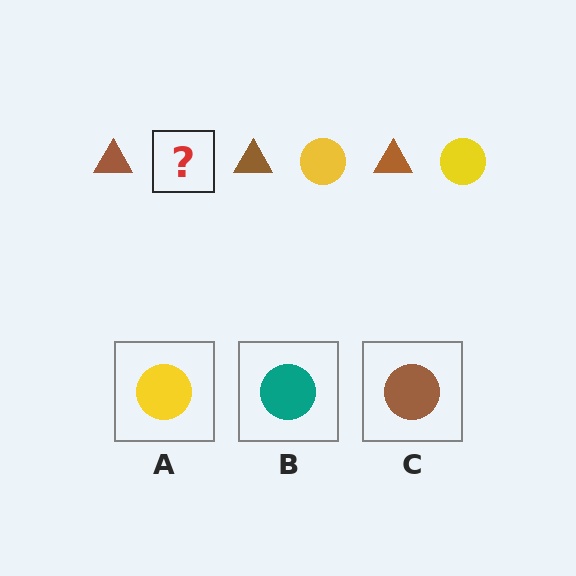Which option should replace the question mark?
Option A.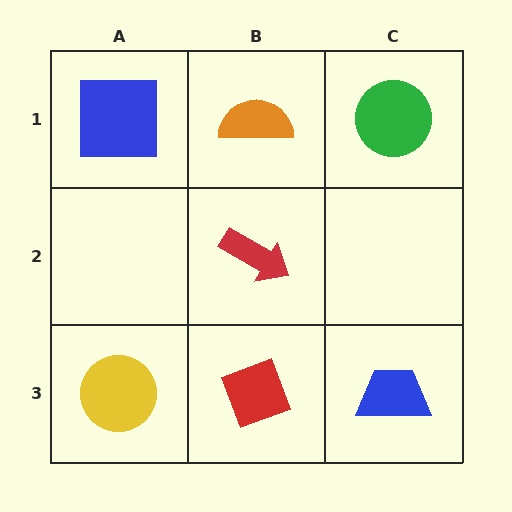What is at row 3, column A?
A yellow circle.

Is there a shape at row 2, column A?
No, that cell is empty.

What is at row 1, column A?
A blue square.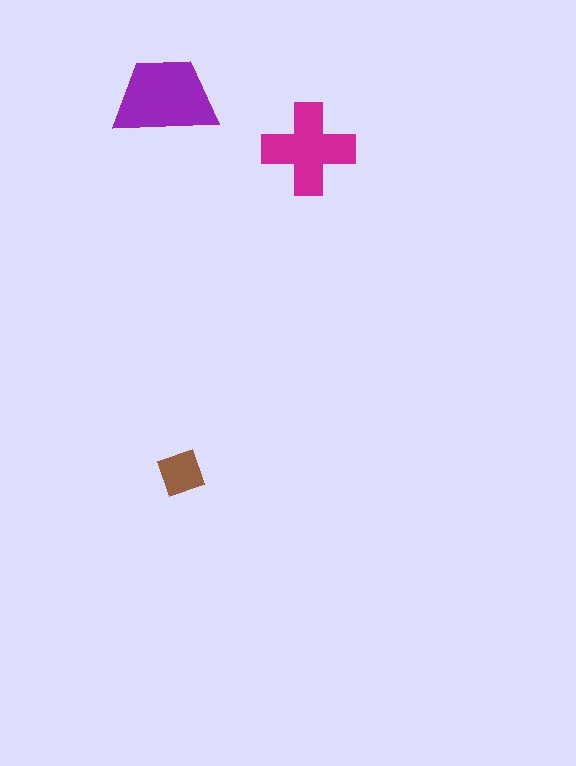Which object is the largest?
The purple trapezoid.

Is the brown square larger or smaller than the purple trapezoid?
Smaller.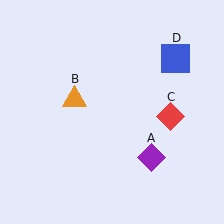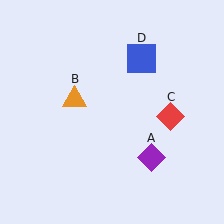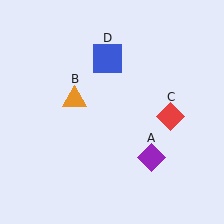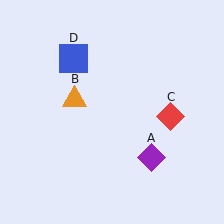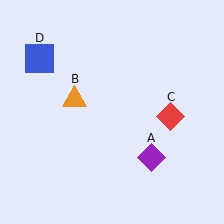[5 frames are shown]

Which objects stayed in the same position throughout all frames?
Purple diamond (object A) and orange triangle (object B) and red diamond (object C) remained stationary.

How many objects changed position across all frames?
1 object changed position: blue square (object D).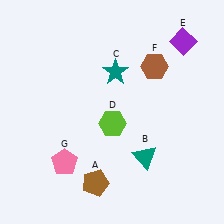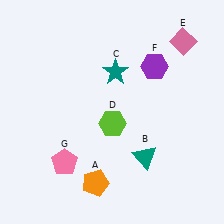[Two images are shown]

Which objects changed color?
A changed from brown to orange. E changed from purple to pink. F changed from brown to purple.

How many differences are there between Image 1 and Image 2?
There are 3 differences between the two images.